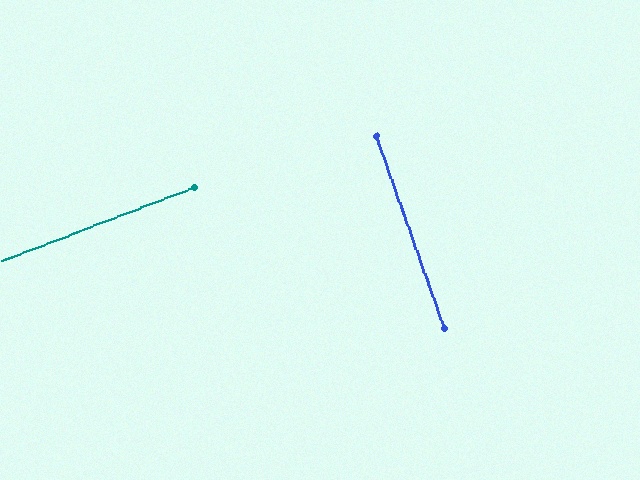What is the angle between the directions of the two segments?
Approximately 88 degrees.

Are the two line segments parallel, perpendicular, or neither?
Perpendicular — they meet at approximately 88°.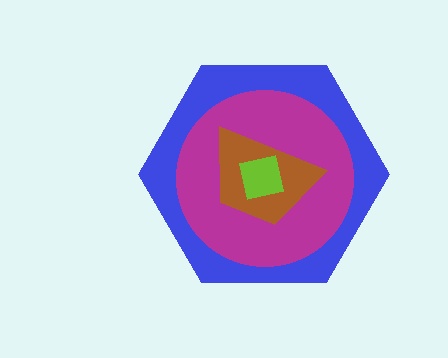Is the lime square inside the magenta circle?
Yes.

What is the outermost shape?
The blue hexagon.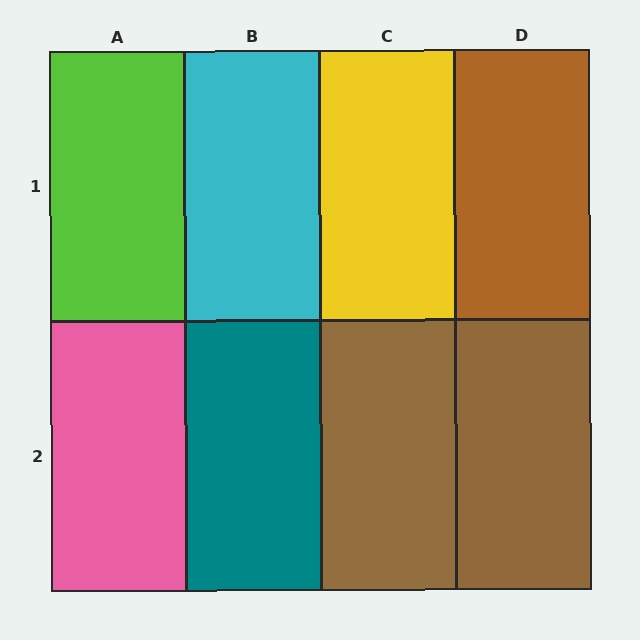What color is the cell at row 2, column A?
Pink.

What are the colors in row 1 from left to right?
Lime, cyan, yellow, brown.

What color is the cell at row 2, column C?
Brown.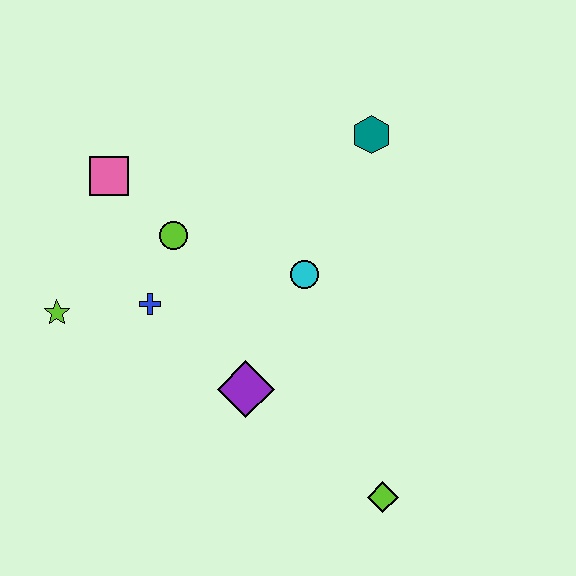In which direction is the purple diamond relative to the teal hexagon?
The purple diamond is below the teal hexagon.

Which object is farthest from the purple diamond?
The teal hexagon is farthest from the purple diamond.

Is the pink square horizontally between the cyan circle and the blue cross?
No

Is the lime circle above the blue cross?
Yes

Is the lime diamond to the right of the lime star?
Yes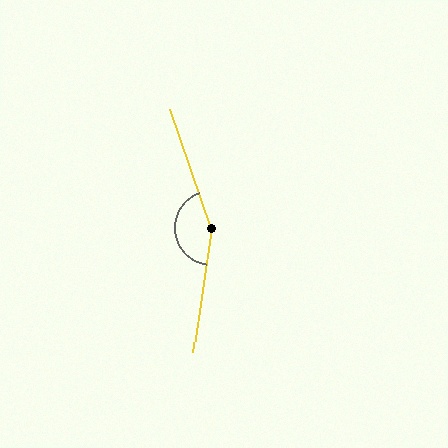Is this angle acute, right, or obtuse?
It is obtuse.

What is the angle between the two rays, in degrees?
Approximately 152 degrees.